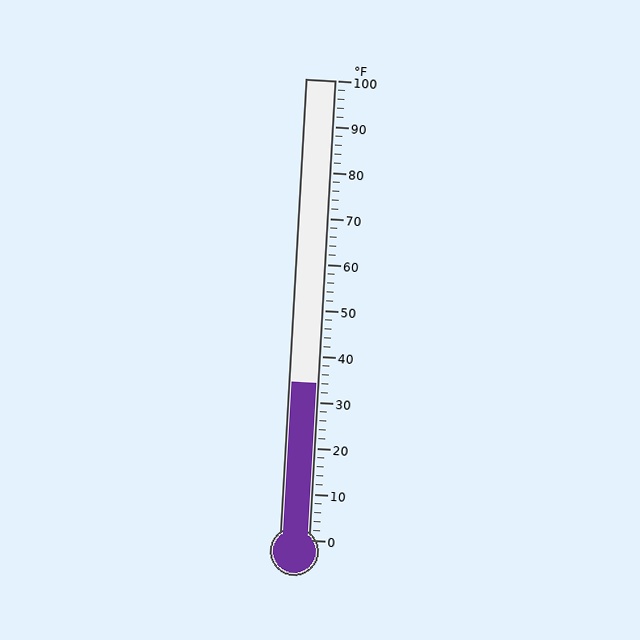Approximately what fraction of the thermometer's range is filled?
The thermometer is filled to approximately 35% of its range.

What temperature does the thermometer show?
The thermometer shows approximately 34°F.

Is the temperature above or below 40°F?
The temperature is below 40°F.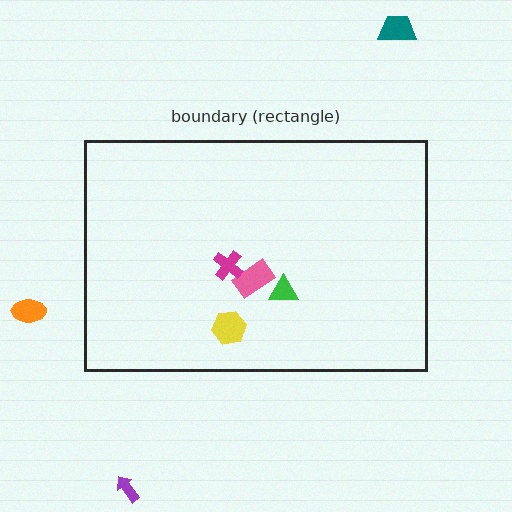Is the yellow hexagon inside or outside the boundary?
Inside.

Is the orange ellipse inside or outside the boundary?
Outside.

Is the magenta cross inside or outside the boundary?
Inside.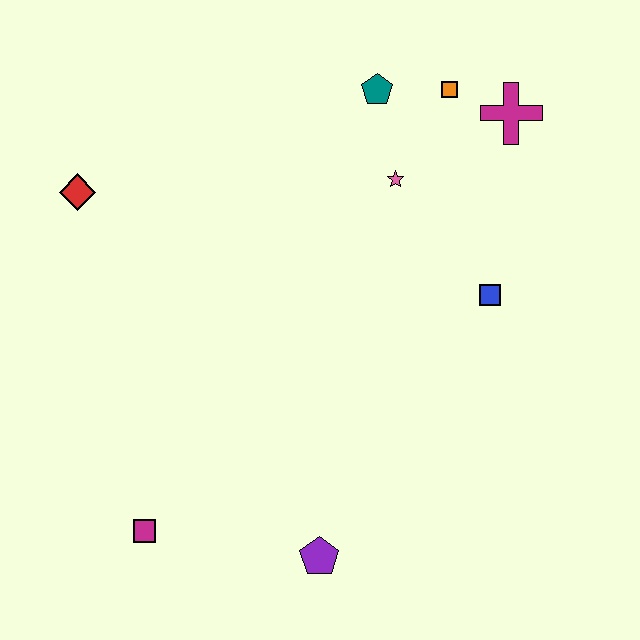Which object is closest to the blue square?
The pink star is closest to the blue square.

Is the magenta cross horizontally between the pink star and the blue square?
No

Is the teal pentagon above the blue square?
Yes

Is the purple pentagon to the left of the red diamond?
No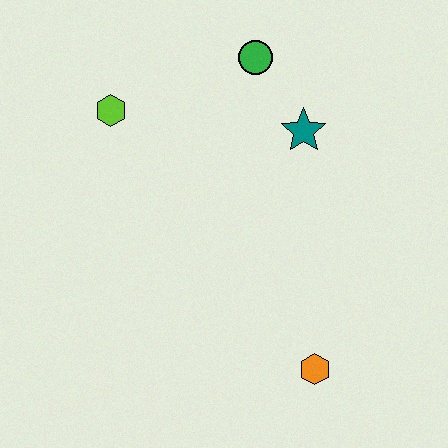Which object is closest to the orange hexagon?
The teal star is closest to the orange hexagon.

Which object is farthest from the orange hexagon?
The lime hexagon is farthest from the orange hexagon.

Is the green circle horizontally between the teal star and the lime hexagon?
Yes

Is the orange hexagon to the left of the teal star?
No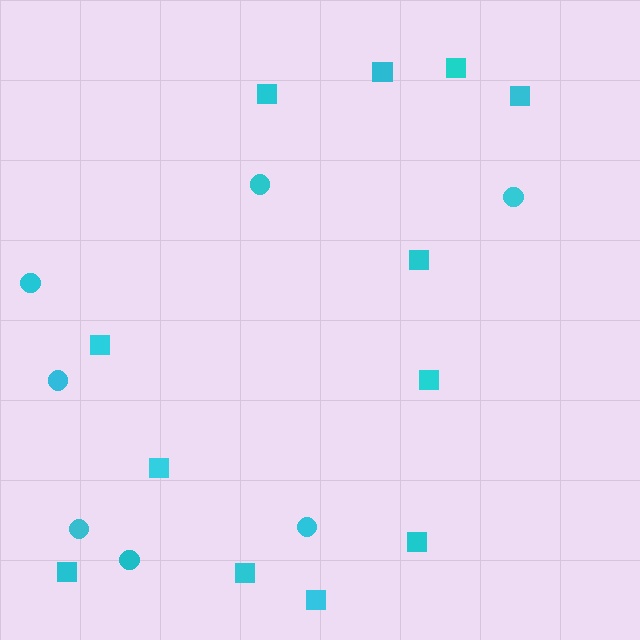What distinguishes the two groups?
There are 2 groups: one group of squares (12) and one group of circles (7).